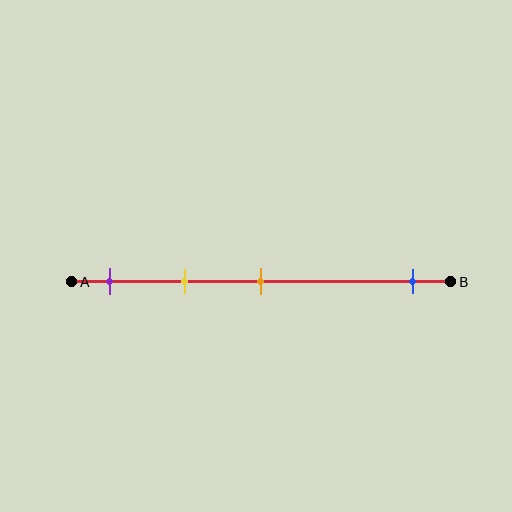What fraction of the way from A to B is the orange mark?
The orange mark is approximately 50% (0.5) of the way from A to B.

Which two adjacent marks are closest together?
The purple and yellow marks are the closest adjacent pair.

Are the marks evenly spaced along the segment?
No, the marks are not evenly spaced.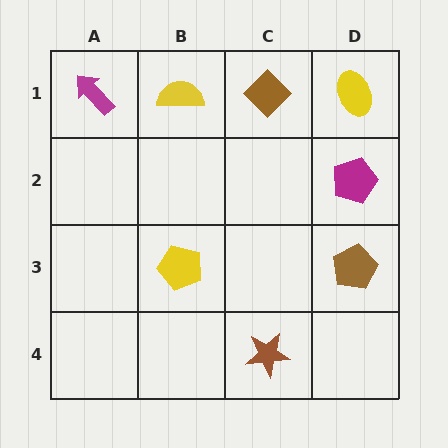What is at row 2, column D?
A magenta pentagon.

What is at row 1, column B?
A yellow semicircle.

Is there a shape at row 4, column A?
No, that cell is empty.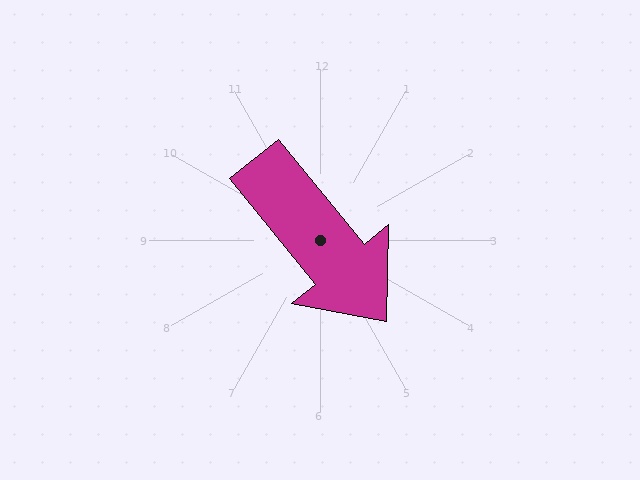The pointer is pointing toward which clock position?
Roughly 5 o'clock.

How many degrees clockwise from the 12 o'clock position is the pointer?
Approximately 141 degrees.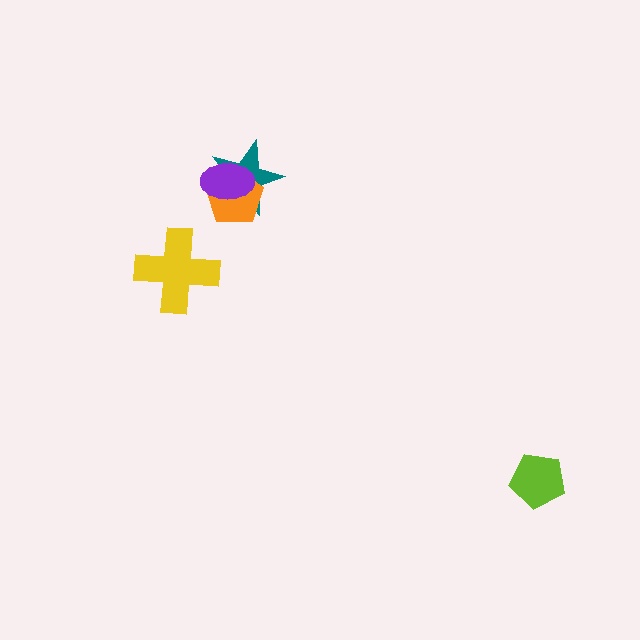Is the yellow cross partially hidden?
No, no other shape covers it.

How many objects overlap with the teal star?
2 objects overlap with the teal star.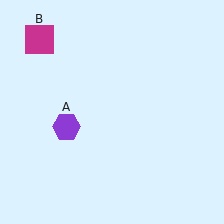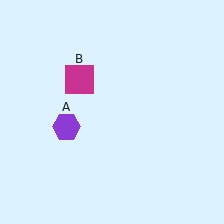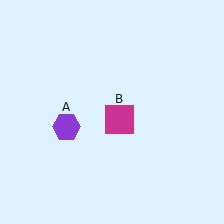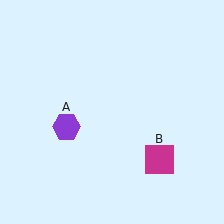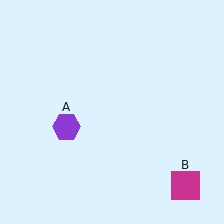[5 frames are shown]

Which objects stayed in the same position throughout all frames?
Purple hexagon (object A) remained stationary.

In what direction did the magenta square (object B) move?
The magenta square (object B) moved down and to the right.